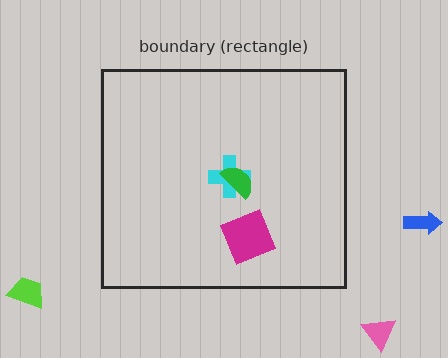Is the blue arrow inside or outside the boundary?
Outside.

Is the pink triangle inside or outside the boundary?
Outside.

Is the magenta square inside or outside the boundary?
Inside.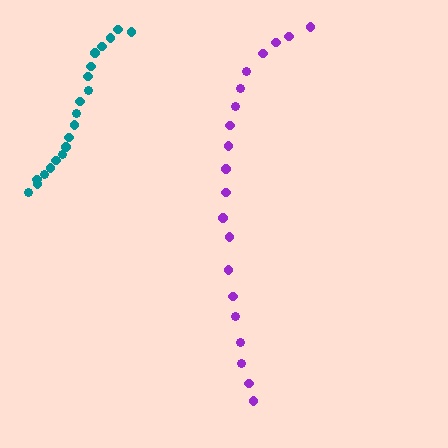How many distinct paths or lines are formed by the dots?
There are 2 distinct paths.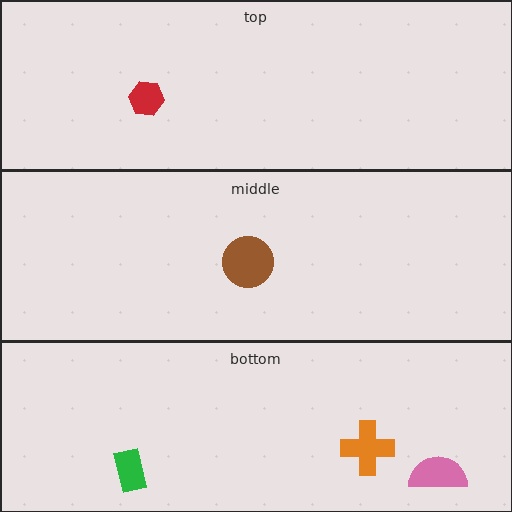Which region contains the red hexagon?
The top region.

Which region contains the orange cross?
The bottom region.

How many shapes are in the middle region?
1.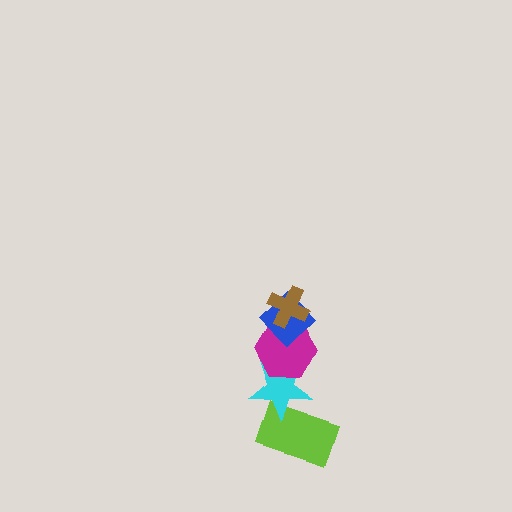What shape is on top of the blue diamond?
The brown cross is on top of the blue diamond.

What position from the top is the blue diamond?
The blue diamond is 2nd from the top.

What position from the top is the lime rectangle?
The lime rectangle is 5th from the top.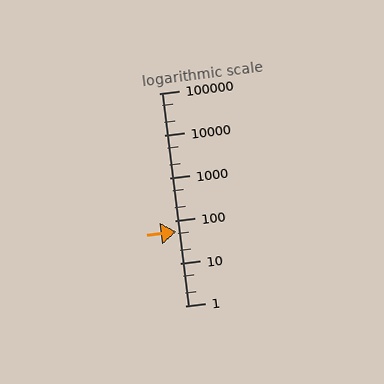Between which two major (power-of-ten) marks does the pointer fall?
The pointer is between 10 and 100.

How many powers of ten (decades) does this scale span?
The scale spans 5 decades, from 1 to 100000.